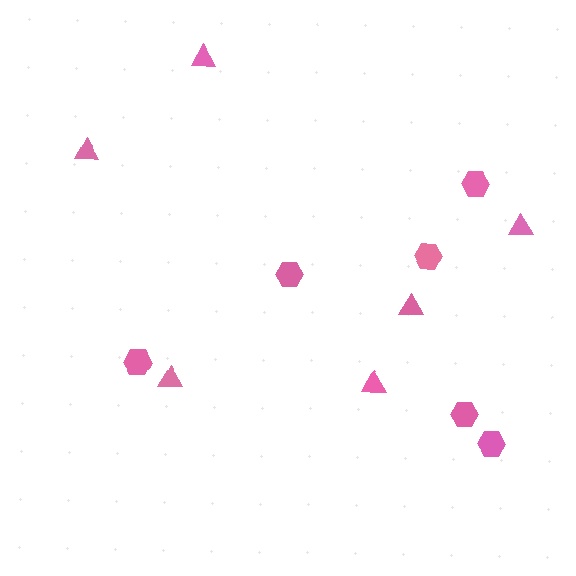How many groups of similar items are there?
There are 2 groups: one group of triangles (6) and one group of hexagons (6).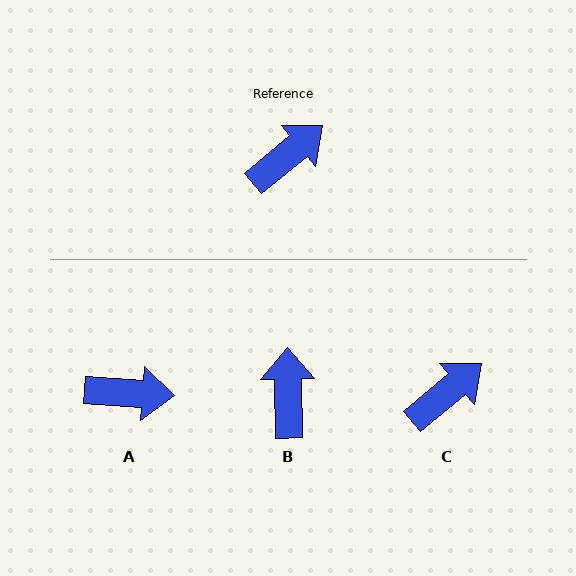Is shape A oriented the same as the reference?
No, it is off by about 44 degrees.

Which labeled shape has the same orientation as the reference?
C.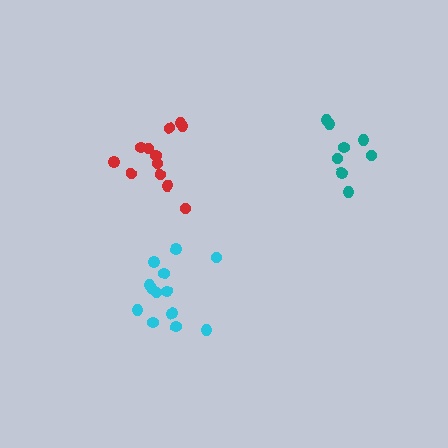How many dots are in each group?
Group 1: 8 dots, Group 2: 12 dots, Group 3: 13 dots (33 total).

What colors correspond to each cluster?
The clusters are colored: teal, red, cyan.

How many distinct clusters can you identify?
There are 3 distinct clusters.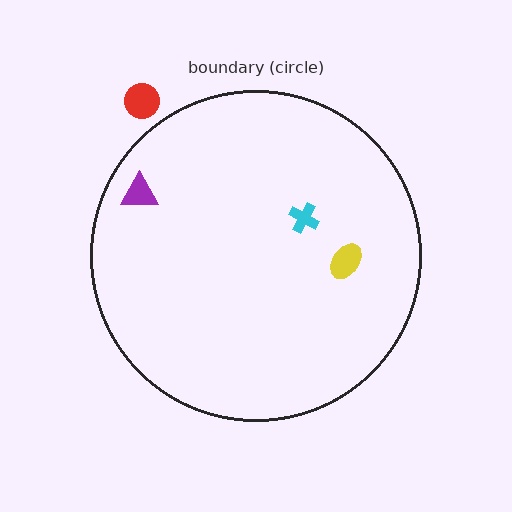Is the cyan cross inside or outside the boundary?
Inside.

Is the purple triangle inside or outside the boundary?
Inside.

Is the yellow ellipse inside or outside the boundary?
Inside.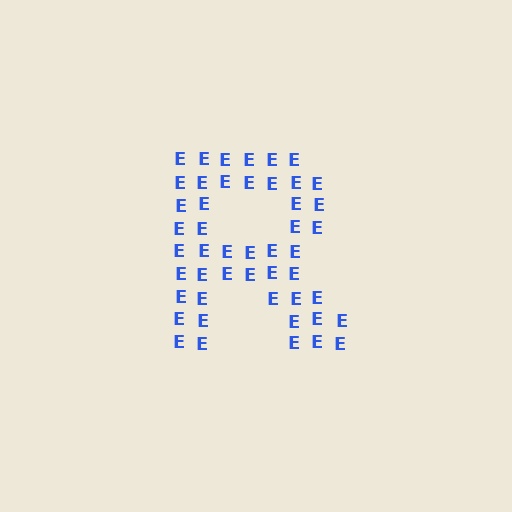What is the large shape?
The large shape is the letter R.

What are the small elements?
The small elements are letter E's.